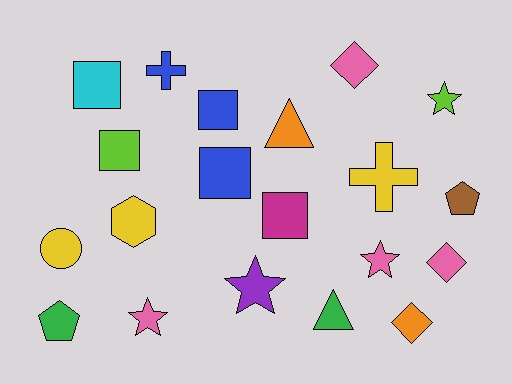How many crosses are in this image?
There are 2 crosses.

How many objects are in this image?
There are 20 objects.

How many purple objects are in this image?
There is 1 purple object.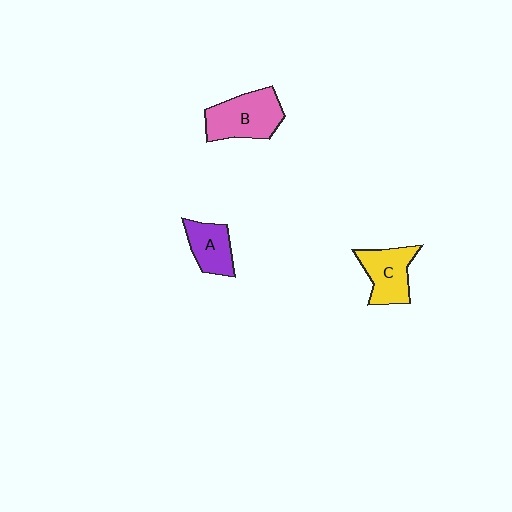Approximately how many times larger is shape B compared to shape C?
Approximately 1.2 times.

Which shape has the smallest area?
Shape A (purple).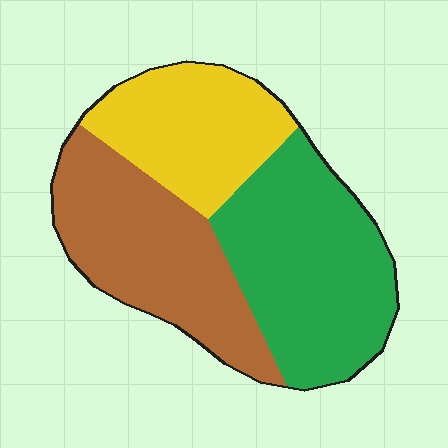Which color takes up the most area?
Green, at roughly 40%.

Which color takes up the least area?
Yellow, at roughly 25%.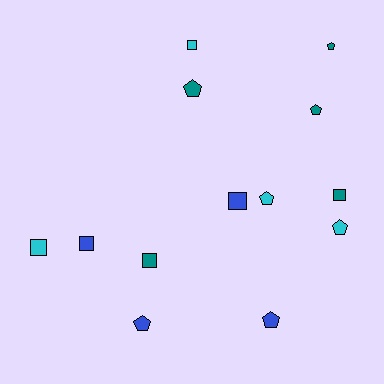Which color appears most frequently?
Teal, with 5 objects.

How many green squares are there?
There are no green squares.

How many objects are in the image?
There are 13 objects.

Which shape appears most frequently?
Pentagon, with 7 objects.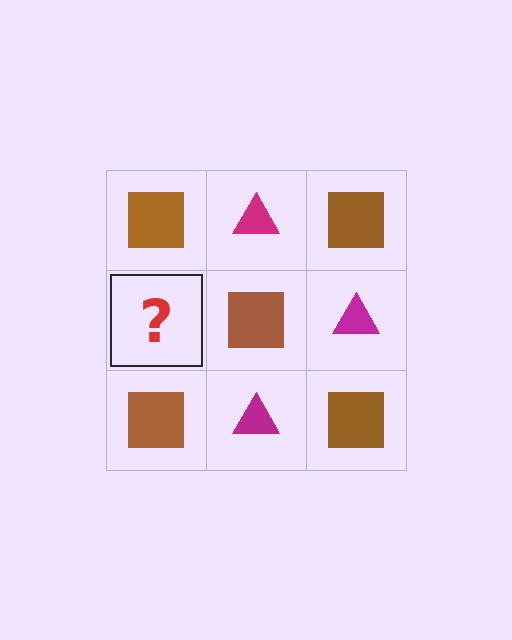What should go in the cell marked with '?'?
The missing cell should contain a magenta triangle.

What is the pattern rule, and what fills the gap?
The rule is that it alternates brown square and magenta triangle in a checkerboard pattern. The gap should be filled with a magenta triangle.